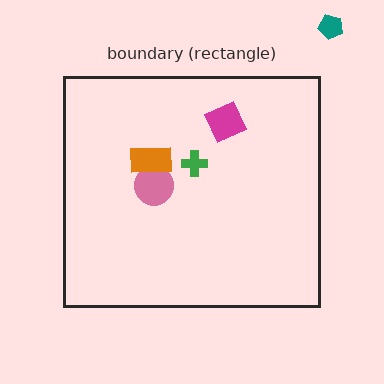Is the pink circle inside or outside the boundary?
Inside.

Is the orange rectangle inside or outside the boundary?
Inside.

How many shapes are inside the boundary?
4 inside, 1 outside.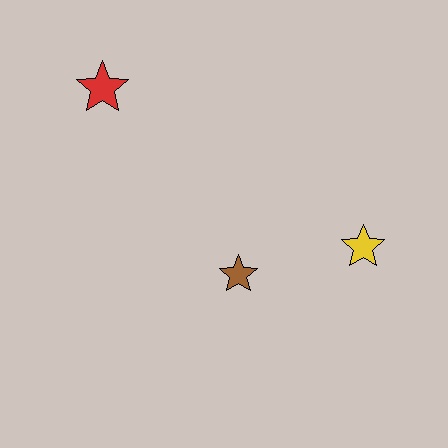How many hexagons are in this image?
There are no hexagons.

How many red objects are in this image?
There is 1 red object.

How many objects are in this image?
There are 3 objects.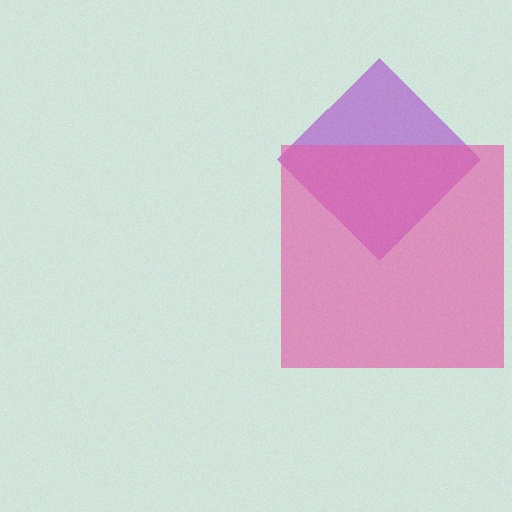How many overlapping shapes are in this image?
There are 2 overlapping shapes in the image.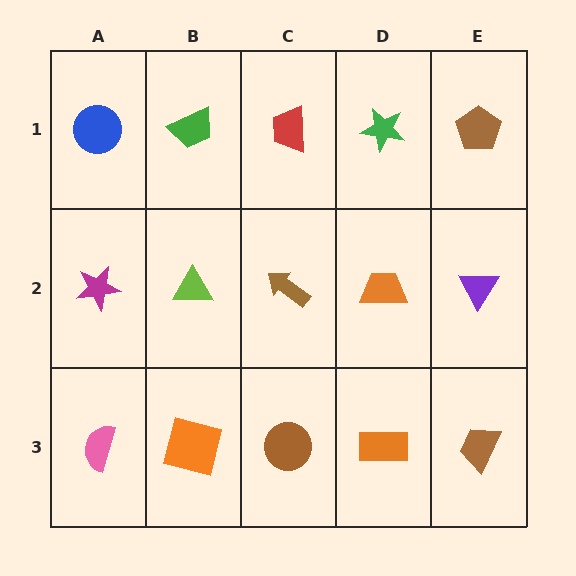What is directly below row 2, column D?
An orange rectangle.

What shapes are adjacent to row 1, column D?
An orange trapezoid (row 2, column D), a red trapezoid (row 1, column C), a brown pentagon (row 1, column E).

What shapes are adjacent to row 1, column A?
A magenta star (row 2, column A), a green trapezoid (row 1, column B).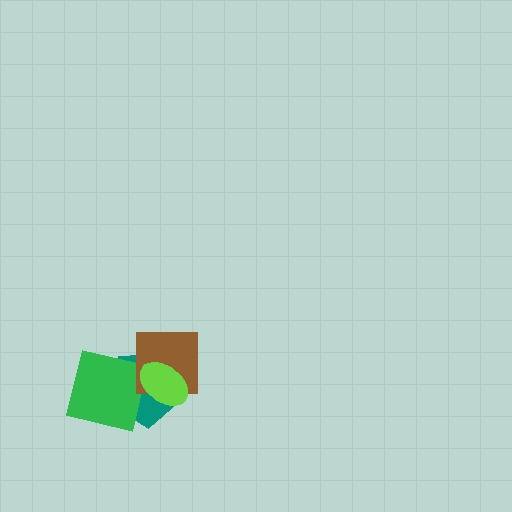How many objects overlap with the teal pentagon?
3 objects overlap with the teal pentagon.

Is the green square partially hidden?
Yes, it is partially covered by another shape.